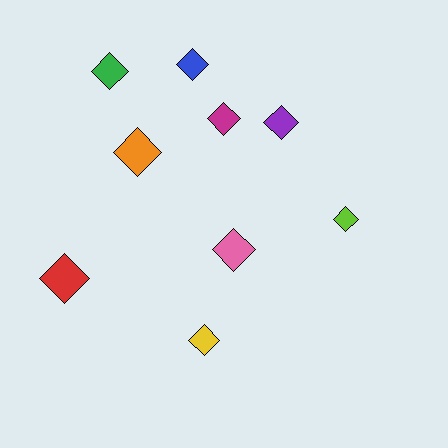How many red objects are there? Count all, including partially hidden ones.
There is 1 red object.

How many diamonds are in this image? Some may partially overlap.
There are 9 diamonds.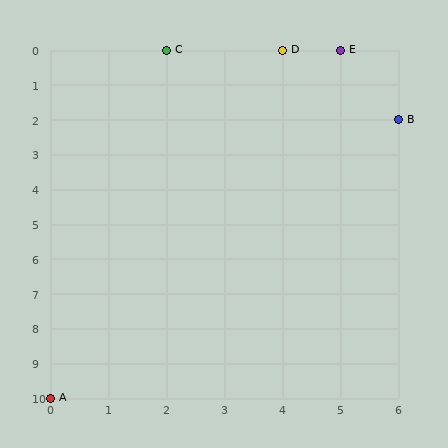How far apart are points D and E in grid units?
Points D and E are 1 column apart.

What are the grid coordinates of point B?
Point B is at grid coordinates (6, 2).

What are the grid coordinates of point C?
Point C is at grid coordinates (2, 0).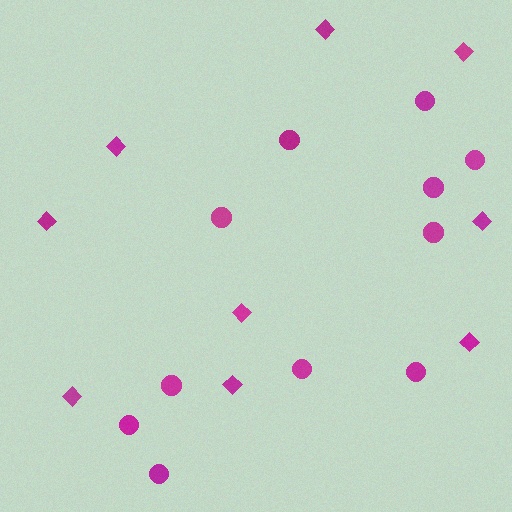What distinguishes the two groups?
There are 2 groups: one group of diamonds (9) and one group of circles (11).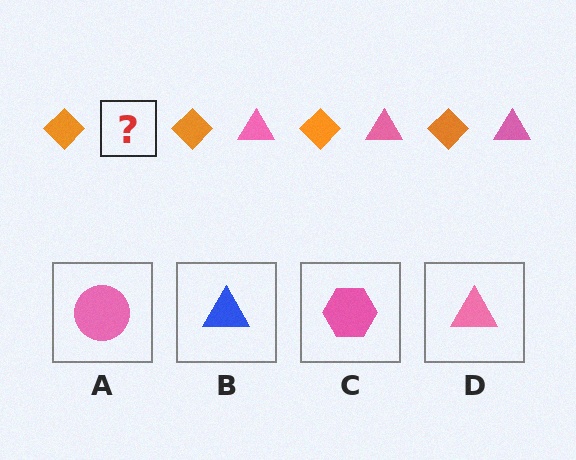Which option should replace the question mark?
Option D.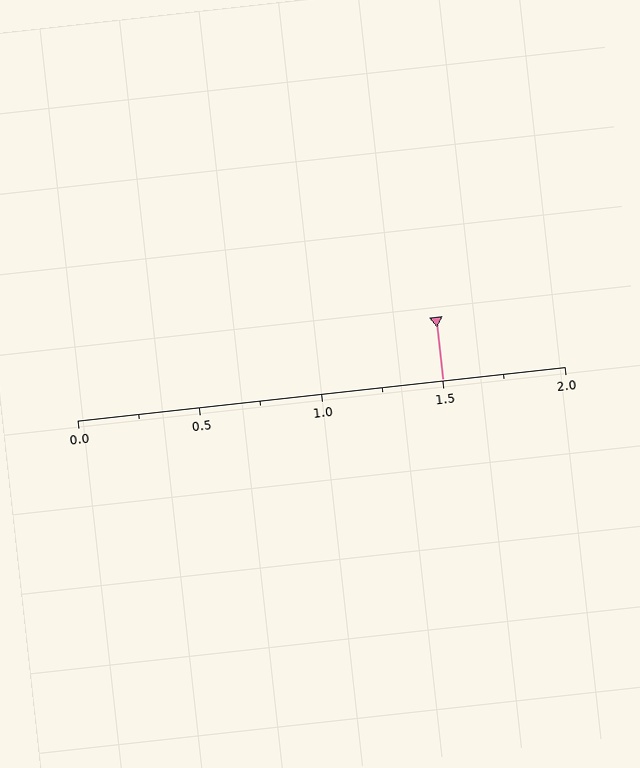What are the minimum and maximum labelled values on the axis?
The axis runs from 0.0 to 2.0.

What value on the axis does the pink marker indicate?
The marker indicates approximately 1.5.